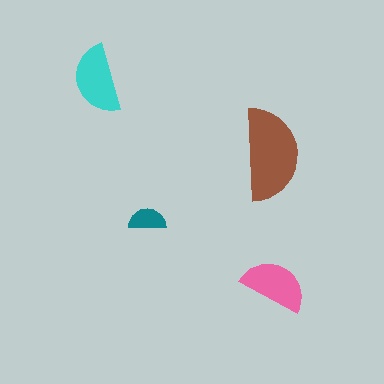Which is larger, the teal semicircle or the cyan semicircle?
The cyan one.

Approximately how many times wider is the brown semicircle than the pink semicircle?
About 1.5 times wider.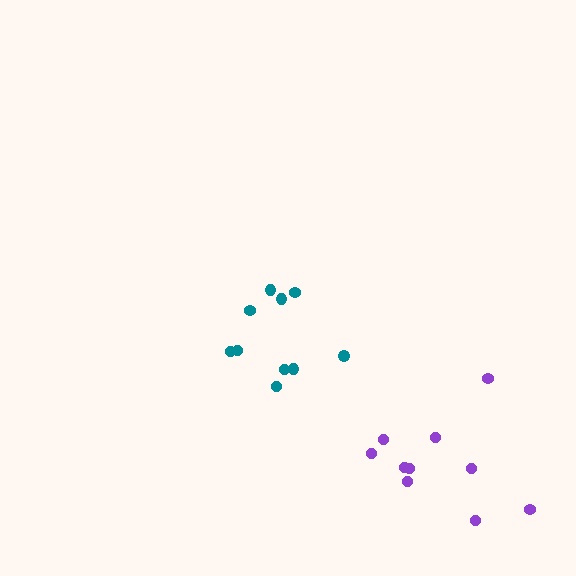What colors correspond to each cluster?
The clusters are colored: teal, purple.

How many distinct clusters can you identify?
There are 2 distinct clusters.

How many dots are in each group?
Group 1: 10 dots, Group 2: 10 dots (20 total).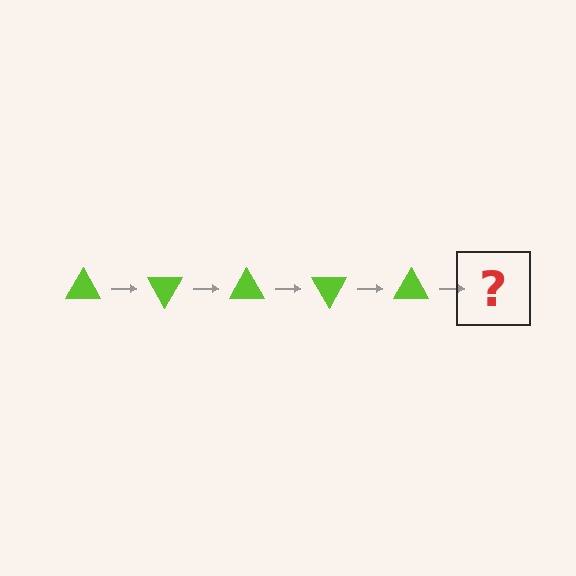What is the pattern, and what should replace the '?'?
The pattern is that the triangle rotates 60 degrees each step. The '?' should be a lime triangle rotated 300 degrees.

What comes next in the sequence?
The next element should be a lime triangle rotated 300 degrees.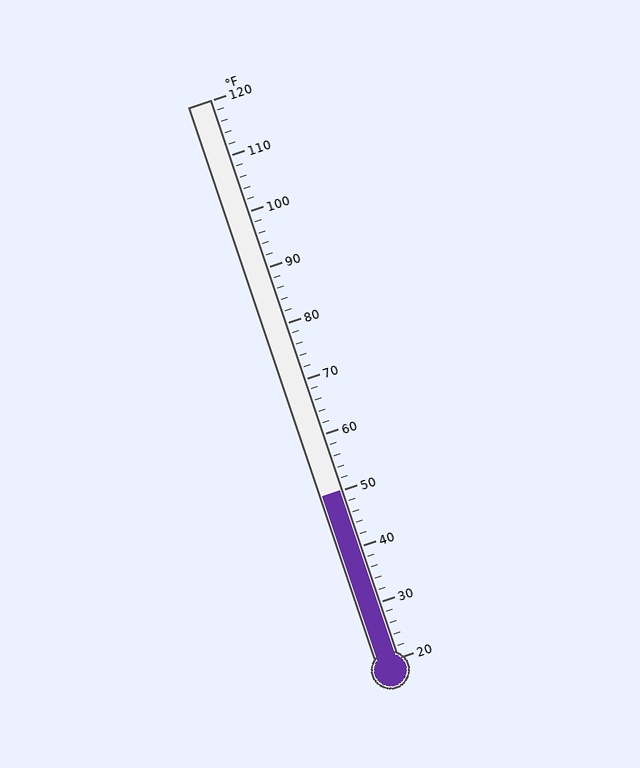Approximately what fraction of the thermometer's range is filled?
The thermometer is filled to approximately 30% of its range.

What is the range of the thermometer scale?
The thermometer scale ranges from 20°F to 120°F.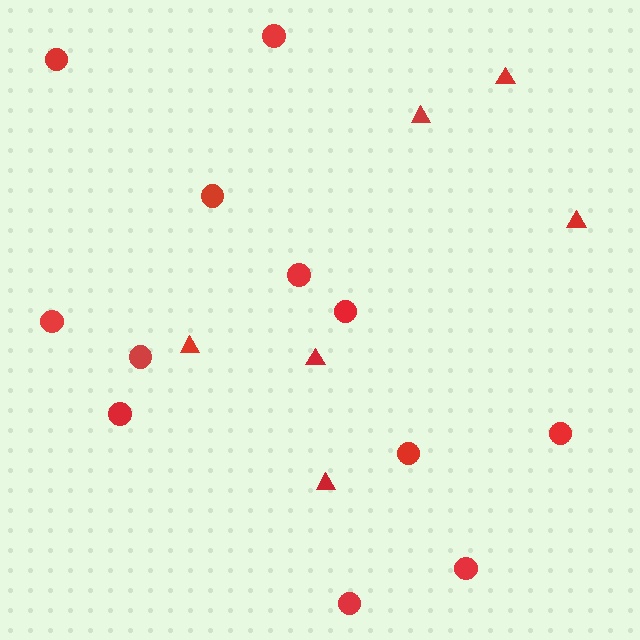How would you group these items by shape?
There are 2 groups: one group of triangles (6) and one group of circles (12).